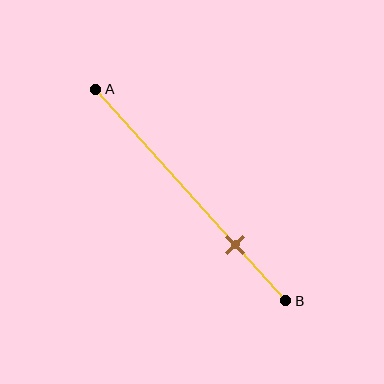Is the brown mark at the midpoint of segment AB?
No, the mark is at about 75% from A, not at the 50% midpoint.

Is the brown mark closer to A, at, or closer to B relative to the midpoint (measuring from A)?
The brown mark is closer to point B than the midpoint of segment AB.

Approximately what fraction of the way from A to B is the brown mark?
The brown mark is approximately 75% of the way from A to B.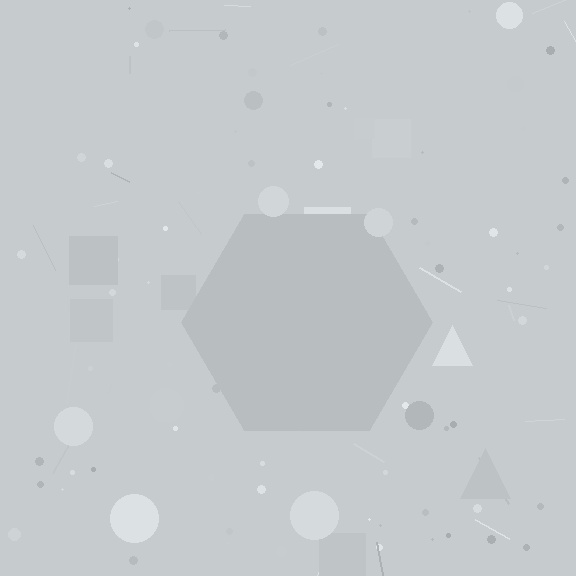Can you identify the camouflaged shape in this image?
The camouflaged shape is a hexagon.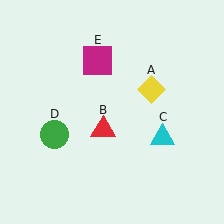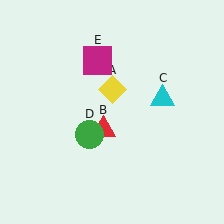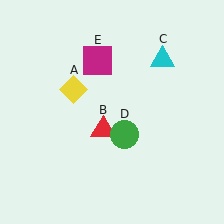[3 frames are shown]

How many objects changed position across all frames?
3 objects changed position: yellow diamond (object A), cyan triangle (object C), green circle (object D).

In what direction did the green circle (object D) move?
The green circle (object D) moved right.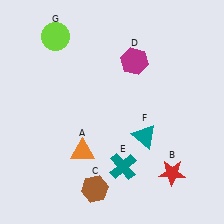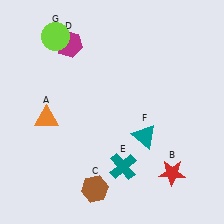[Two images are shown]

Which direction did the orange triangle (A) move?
The orange triangle (A) moved left.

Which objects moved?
The objects that moved are: the orange triangle (A), the magenta hexagon (D).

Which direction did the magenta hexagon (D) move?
The magenta hexagon (D) moved left.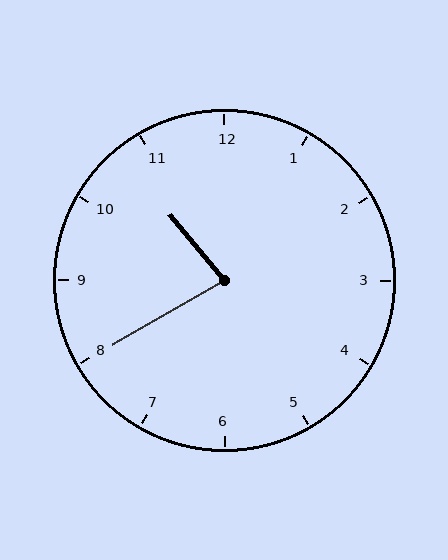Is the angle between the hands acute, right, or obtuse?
It is acute.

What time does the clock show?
10:40.